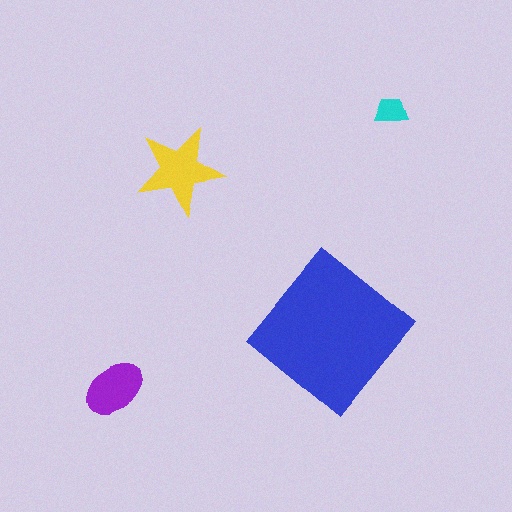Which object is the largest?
The blue diamond.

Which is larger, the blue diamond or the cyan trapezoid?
The blue diamond.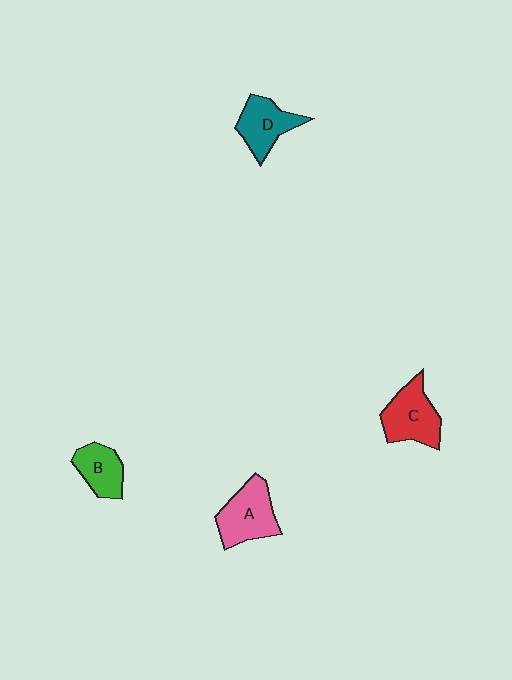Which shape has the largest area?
Shape A (pink).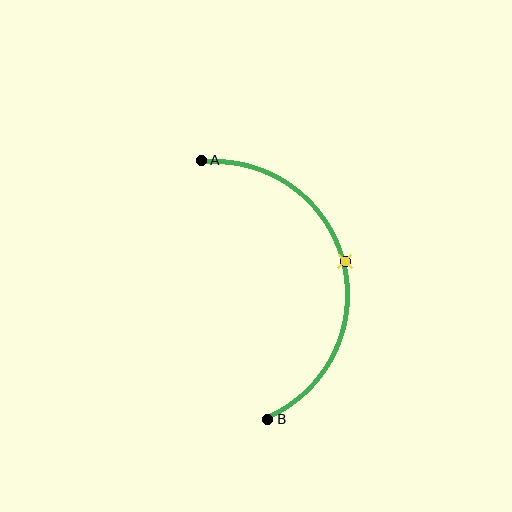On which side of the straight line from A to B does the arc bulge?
The arc bulges to the right of the straight line connecting A and B.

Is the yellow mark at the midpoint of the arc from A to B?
Yes. The yellow mark lies on the arc at equal arc-length from both A and B — it is the arc midpoint.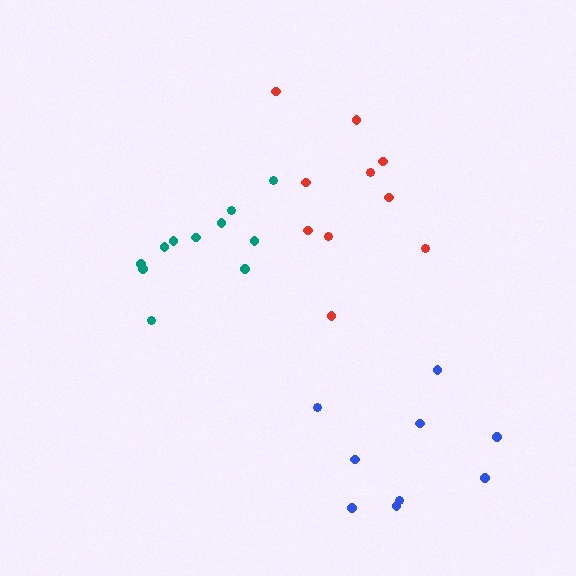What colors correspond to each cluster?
The clusters are colored: teal, red, blue.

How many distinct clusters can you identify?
There are 3 distinct clusters.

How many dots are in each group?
Group 1: 11 dots, Group 2: 10 dots, Group 3: 9 dots (30 total).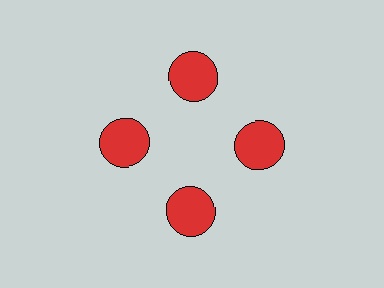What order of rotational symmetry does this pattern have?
This pattern has 4-fold rotational symmetry.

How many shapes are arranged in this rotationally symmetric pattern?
There are 4 shapes, arranged in 4 groups of 1.